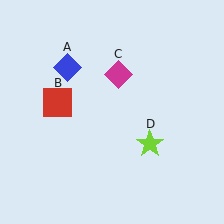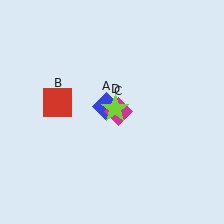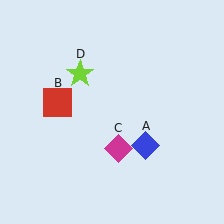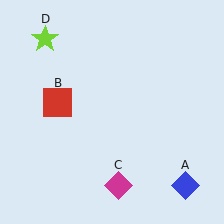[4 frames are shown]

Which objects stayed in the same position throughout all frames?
Red square (object B) remained stationary.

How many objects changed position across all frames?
3 objects changed position: blue diamond (object A), magenta diamond (object C), lime star (object D).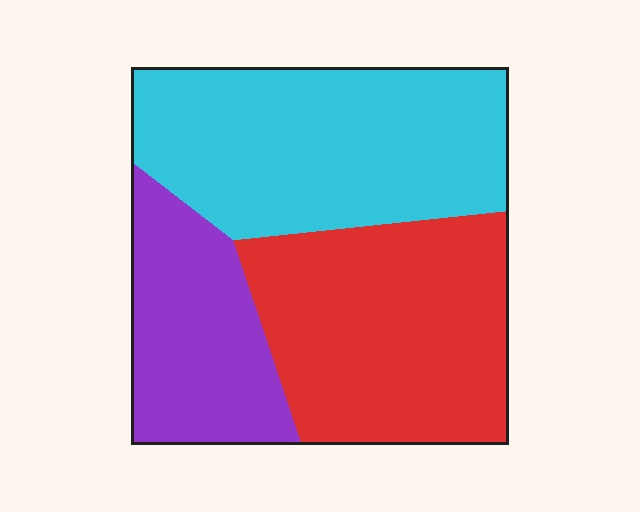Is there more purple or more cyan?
Cyan.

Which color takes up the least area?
Purple, at roughly 20%.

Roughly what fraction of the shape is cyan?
Cyan takes up between a third and a half of the shape.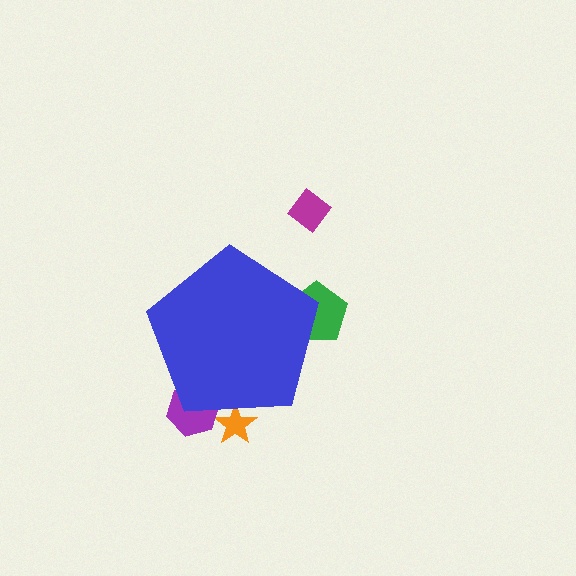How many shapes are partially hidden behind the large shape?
3 shapes are partially hidden.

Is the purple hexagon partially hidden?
Yes, the purple hexagon is partially hidden behind the blue pentagon.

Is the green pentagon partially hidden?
Yes, the green pentagon is partially hidden behind the blue pentagon.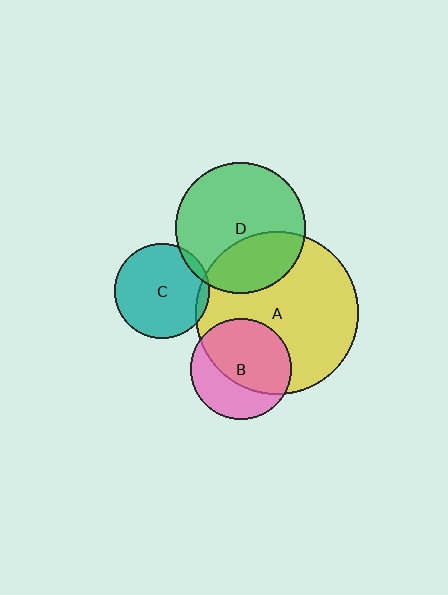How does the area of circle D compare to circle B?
Approximately 1.7 times.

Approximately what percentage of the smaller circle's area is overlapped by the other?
Approximately 5%.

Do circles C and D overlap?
Yes.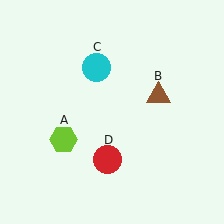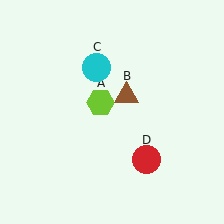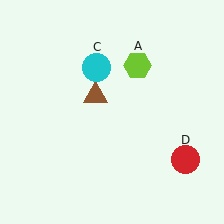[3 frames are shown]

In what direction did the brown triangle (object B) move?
The brown triangle (object B) moved left.